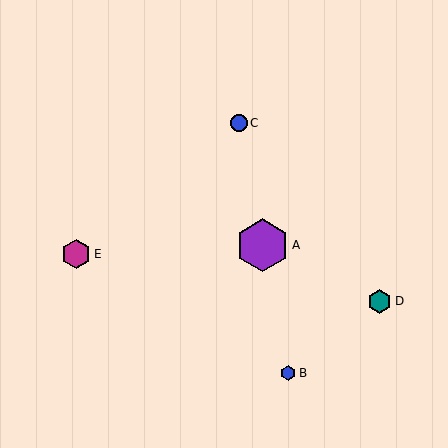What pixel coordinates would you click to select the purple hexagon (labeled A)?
Click at (262, 245) to select the purple hexagon A.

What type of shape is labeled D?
Shape D is a teal hexagon.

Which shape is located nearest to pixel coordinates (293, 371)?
The blue hexagon (labeled B) at (288, 373) is nearest to that location.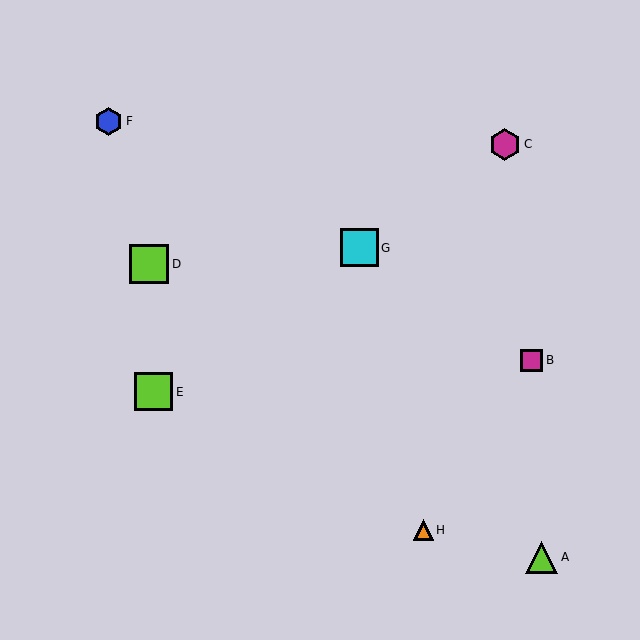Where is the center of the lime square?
The center of the lime square is at (154, 392).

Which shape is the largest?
The lime square (labeled D) is the largest.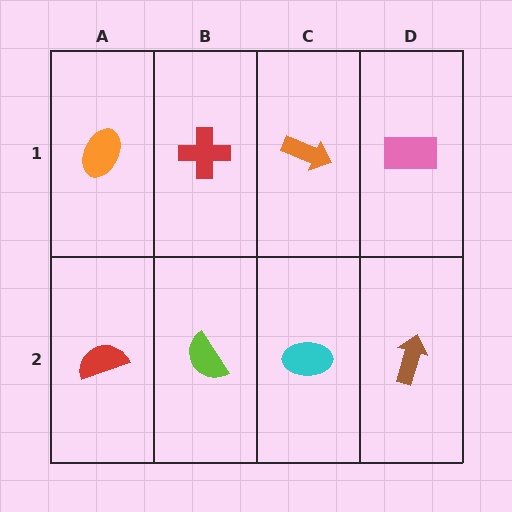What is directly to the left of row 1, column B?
An orange ellipse.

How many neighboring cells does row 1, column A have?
2.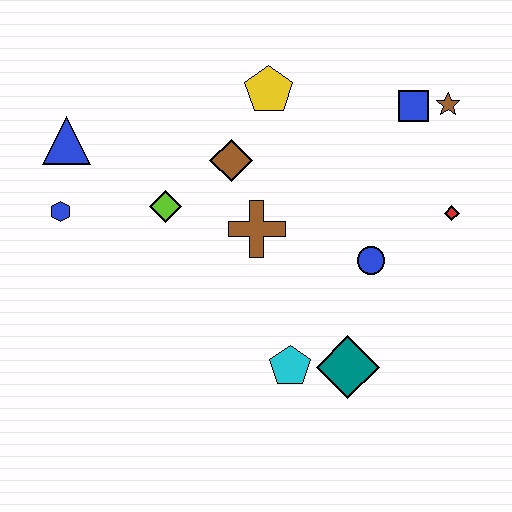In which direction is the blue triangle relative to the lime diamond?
The blue triangle is to the left of the lime diamond.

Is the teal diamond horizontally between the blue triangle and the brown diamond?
No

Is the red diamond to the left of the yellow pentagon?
No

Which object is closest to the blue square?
The brown star is closest to the blue square.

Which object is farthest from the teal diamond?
The blue triangle is farthest from the teal diamond.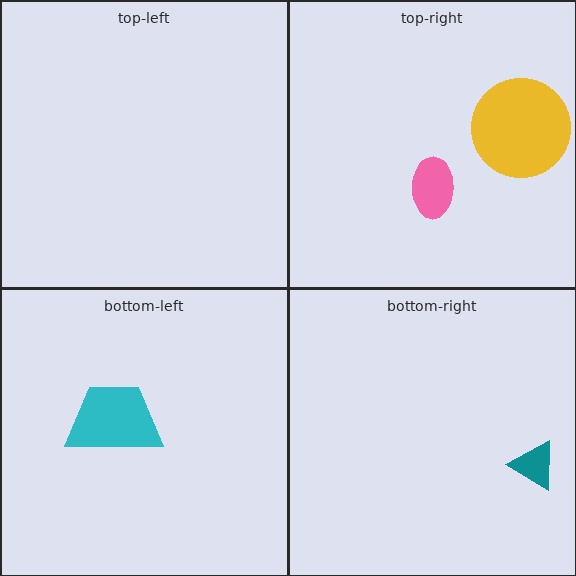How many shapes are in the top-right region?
2.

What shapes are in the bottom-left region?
The cyan trapezoid.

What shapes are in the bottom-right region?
The teal triangle.